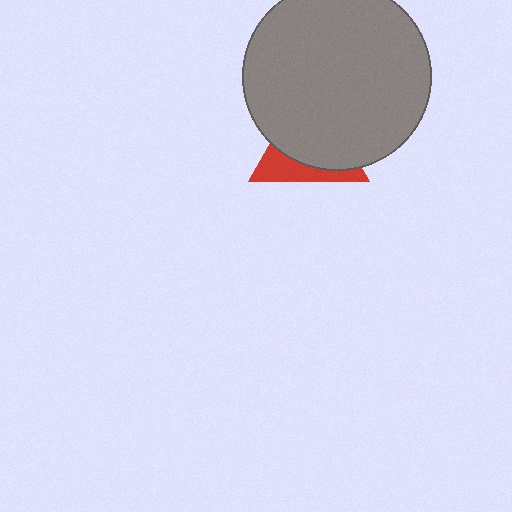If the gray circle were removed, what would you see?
You would see the complete red triangle.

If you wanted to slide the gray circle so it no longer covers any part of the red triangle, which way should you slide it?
Slide it up — that is the most direct way to separate the two shapes.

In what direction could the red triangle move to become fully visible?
The red triangle could move down. That would shift it out from behind the gray circle entirely.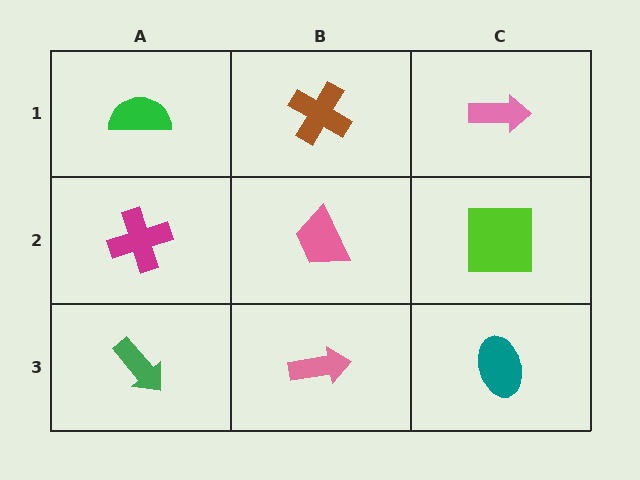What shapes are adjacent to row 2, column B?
A brown cross (row 1, column B), a pink arrow (row 3, column B), a magenta cross (row 2, column A), a lime square (row 2, column C).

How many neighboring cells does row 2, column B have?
4.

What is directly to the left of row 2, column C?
A pink trapezoid.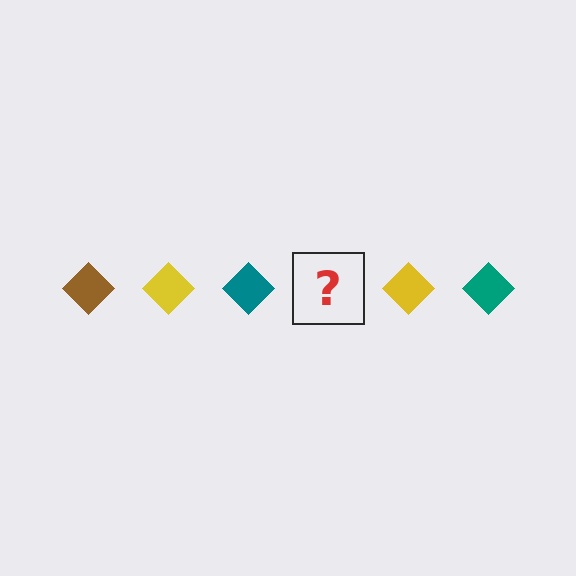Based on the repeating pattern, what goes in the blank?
The blank should be a brown diamond.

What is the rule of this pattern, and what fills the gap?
The rule is that the pattern cycles through brown, yellow, teal diamonds. The gap should be filled with a brown diamond.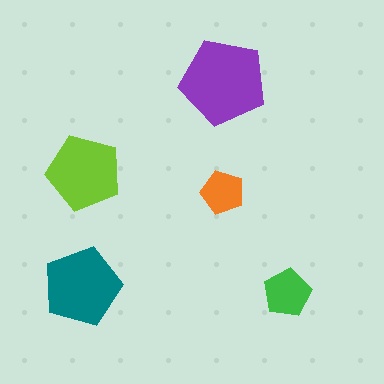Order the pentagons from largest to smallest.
the purple one, the teal one, the lime one, the green one, the orange one.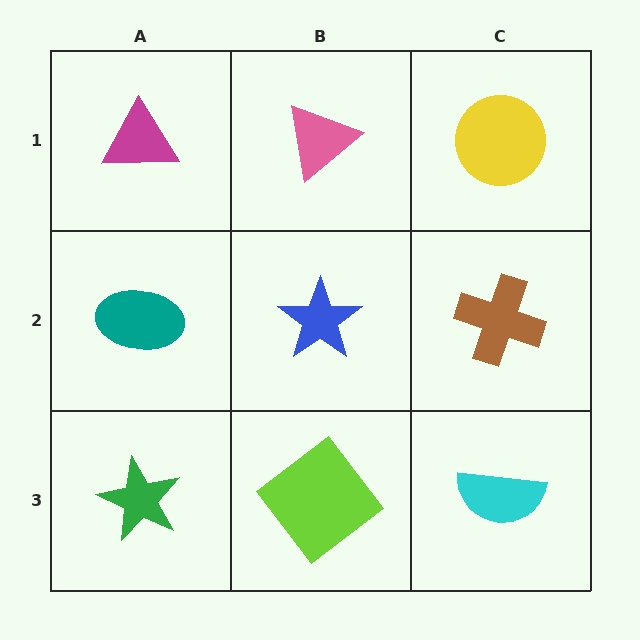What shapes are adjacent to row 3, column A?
A teal ellipse (row 2, column A), a lime diamond (row 3, column B).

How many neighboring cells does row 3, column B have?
3.